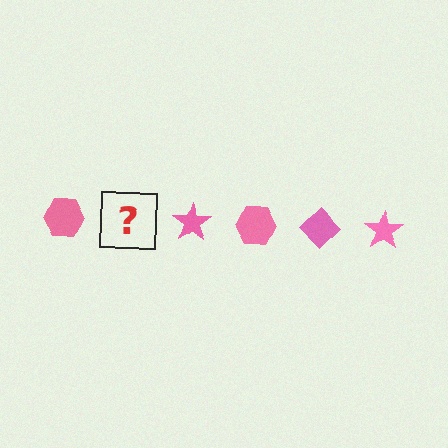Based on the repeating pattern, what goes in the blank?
The blank should be a pink diamond.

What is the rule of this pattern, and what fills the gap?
The rule is that the pattern cycles through hexagon, diamond, star shapes in pink. The gap should be filled with a pink diamond.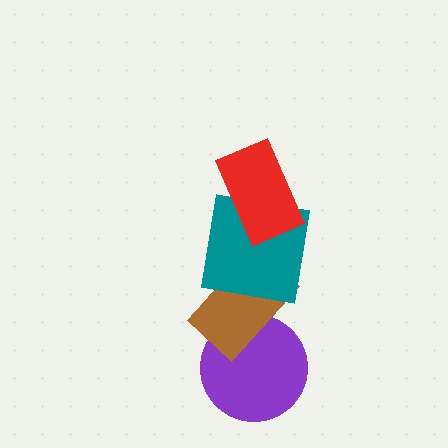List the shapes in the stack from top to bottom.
From top to bottom: the red rectangle, the teal square, the brown rectangle, the purple circle.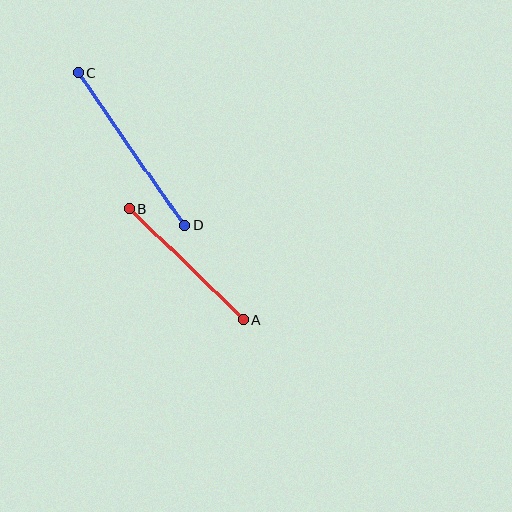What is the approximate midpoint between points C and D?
The midpoint is at approximately (131, 149) pixels.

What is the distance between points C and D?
The distance is approximately 186 pixels.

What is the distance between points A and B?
The distance is approximately 160 pixels.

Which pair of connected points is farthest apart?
Points C and D are farthest apart.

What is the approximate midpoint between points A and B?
The midpoint is at approximately (186, 264) pixels.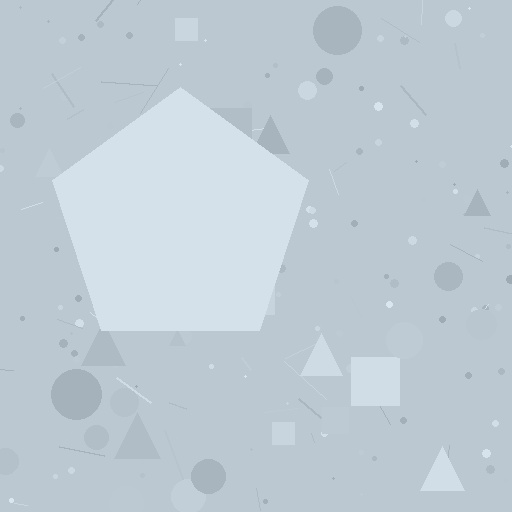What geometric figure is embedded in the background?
A pentagon is embedded in the background.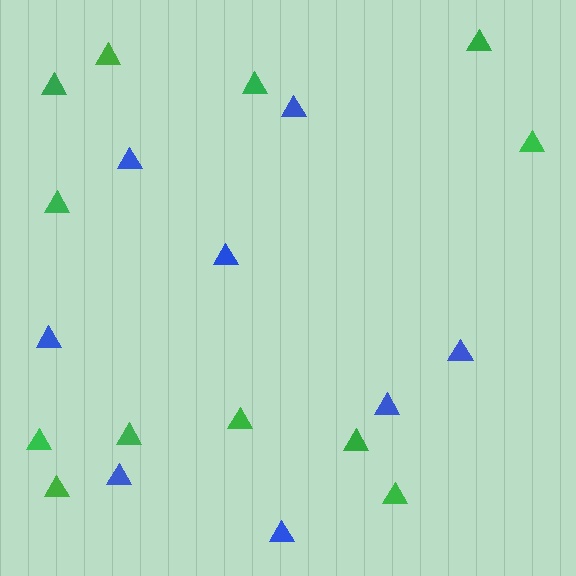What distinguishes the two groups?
There are 2 groups: one group of blue triangles (8) and one group of green triangles (12).